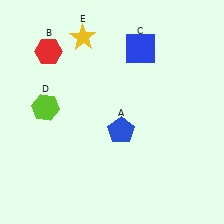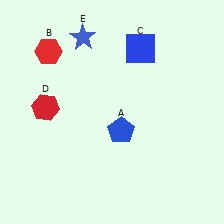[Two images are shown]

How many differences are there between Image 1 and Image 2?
There are 2 differences between the two images.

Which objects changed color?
D changed from lime to red. E changed from yellow to blue.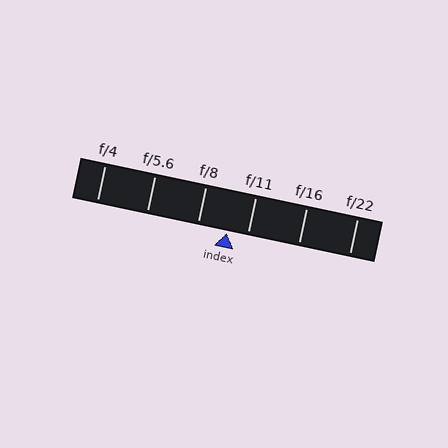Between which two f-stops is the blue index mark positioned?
The index mark is between f/8 and f/11.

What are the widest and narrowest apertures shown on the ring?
The widest aperture shown is f/4 and the narrowest is f/22.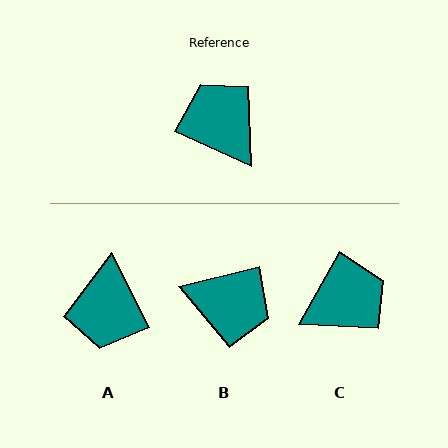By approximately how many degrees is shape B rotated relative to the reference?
Approximately 141 degrees clockwise.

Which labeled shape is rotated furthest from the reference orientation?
A, about 141 degrees away.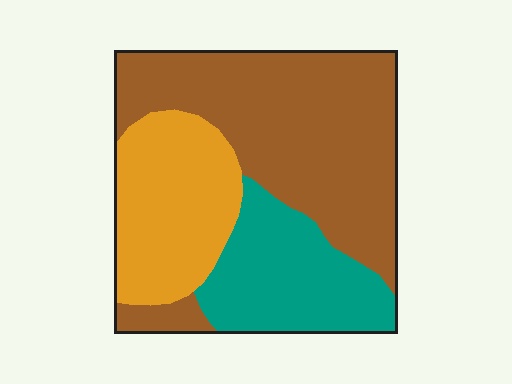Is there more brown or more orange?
Brown.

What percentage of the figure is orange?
Orange covers 26% of the figure.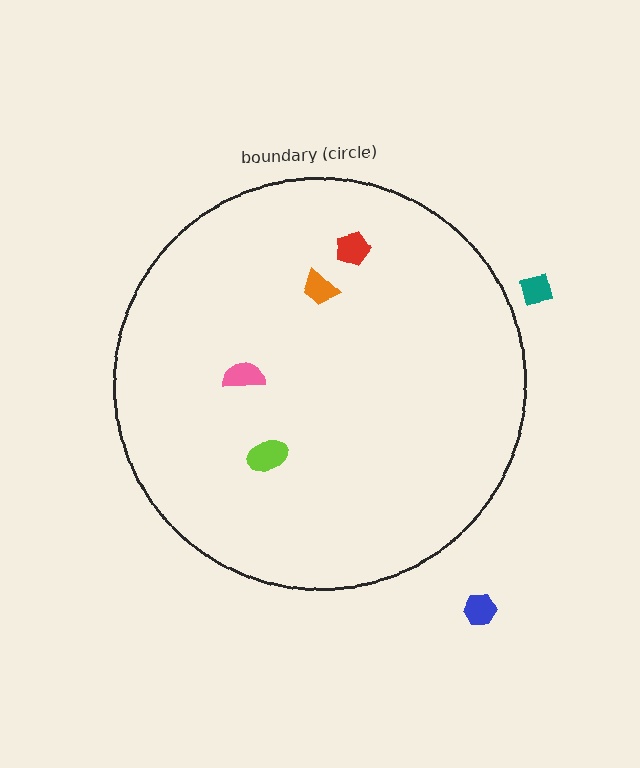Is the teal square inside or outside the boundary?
Outside.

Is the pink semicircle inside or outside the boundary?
Inside.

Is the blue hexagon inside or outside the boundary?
Outside.